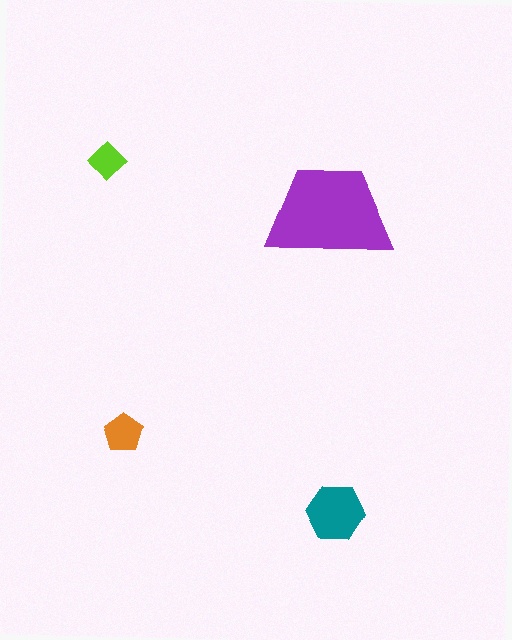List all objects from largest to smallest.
The purple trapezoid, the teal hexagon, the orange pentagon, the lime diamond.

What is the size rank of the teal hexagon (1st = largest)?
2nd.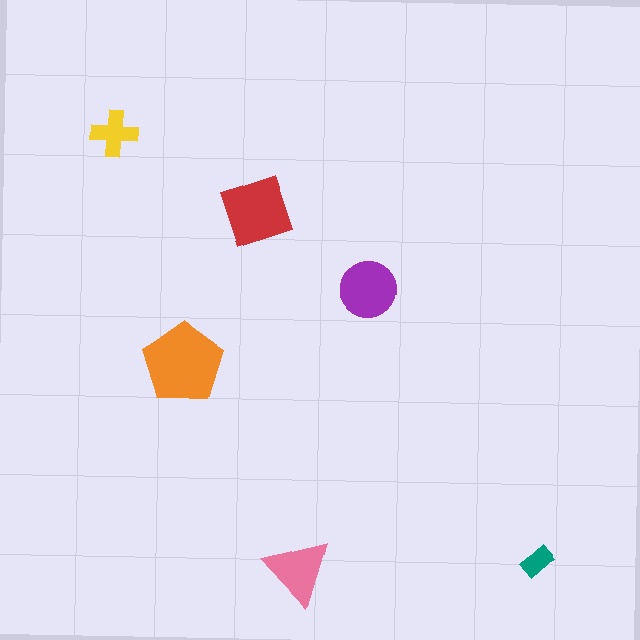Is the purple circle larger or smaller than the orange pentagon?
Smaller.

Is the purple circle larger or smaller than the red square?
Smaller.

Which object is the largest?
The orange pentagon.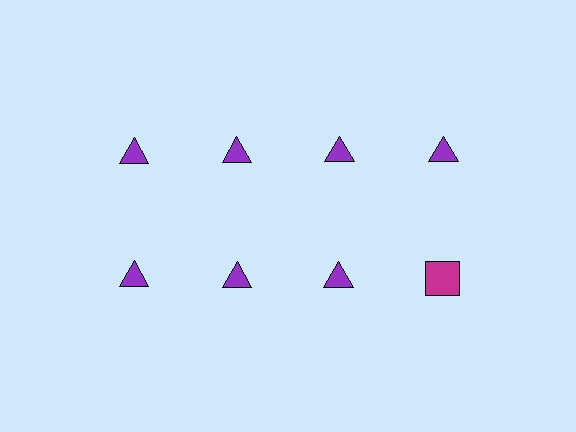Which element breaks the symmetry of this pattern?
The magenta square in the second row, second from right column breaks the symmetry. All other shapes are purple triangles.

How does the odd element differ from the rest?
It differs in both color (magenta instead of purple) and shape (square instead of triangle).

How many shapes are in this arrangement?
There are 8 shapes arranged in a grid pattern.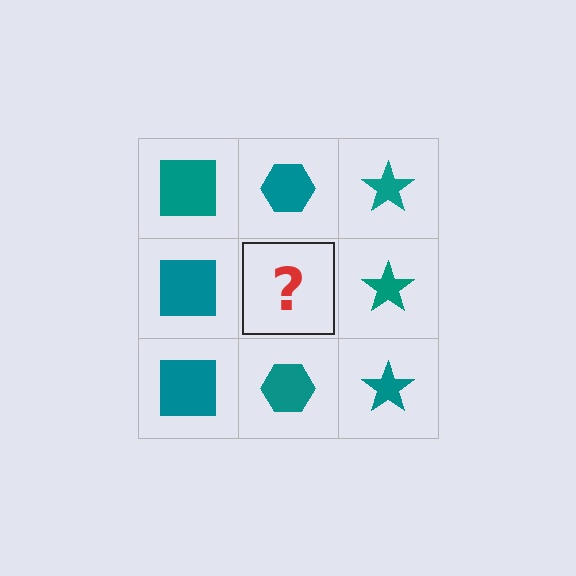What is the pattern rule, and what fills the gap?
The rule is that each column has a consistent shape. The gap should be filled with a teal hexagon.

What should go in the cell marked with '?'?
The missing cell should contain a teal hexagon.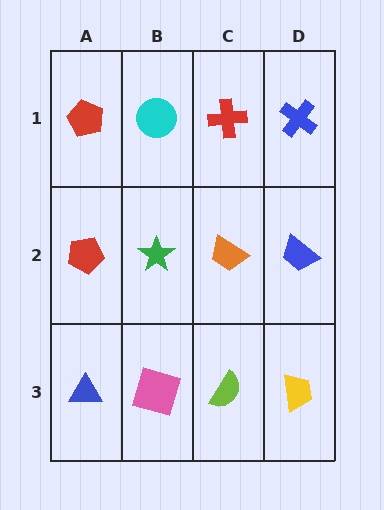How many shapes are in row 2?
4 shapes.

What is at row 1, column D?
A blue cross.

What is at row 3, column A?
A blue triangle.